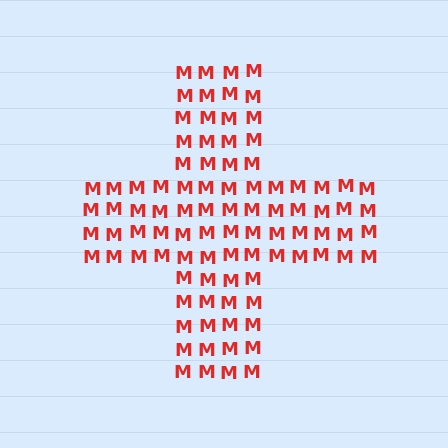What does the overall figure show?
The overall figure shows a cross.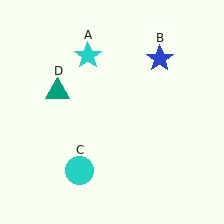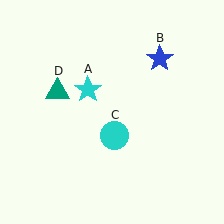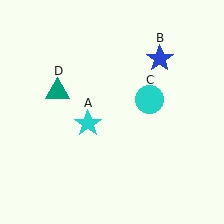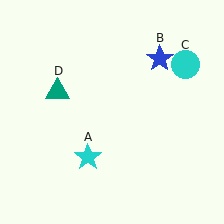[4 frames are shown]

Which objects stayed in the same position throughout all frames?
Blue star (object B) and teal triangle (object D) remained stationary.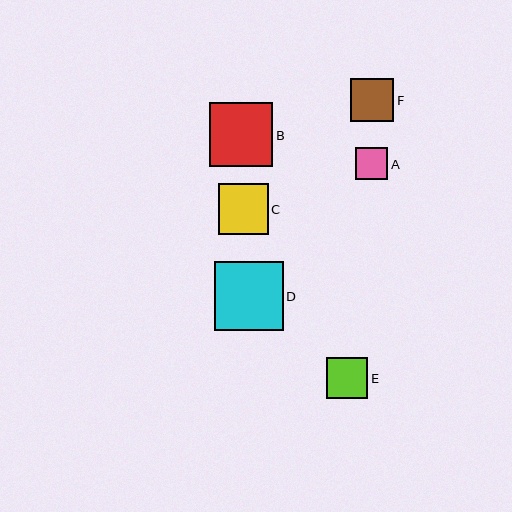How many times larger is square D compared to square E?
Square D is approximately 1.7 times the size of square E.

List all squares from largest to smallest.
From largest to smallest: D, B, C, F, E, A.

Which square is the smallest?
Square A is the smallest with a size of approximately 32 pixels.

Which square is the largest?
Square D is the largest with a size of approximately 69 pixels.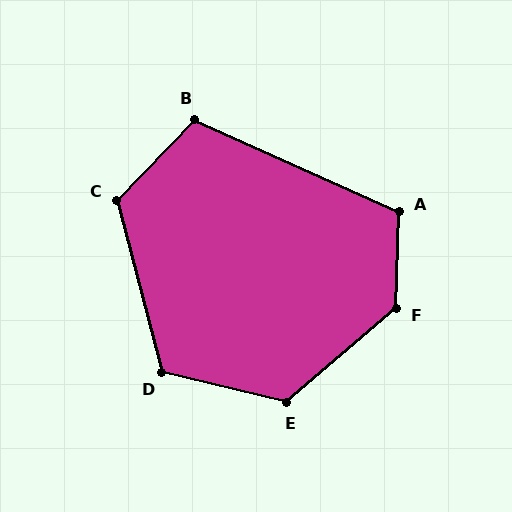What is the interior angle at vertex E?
Approximately 126 degrees (obtuse).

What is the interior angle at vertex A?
Approximately 113 degrees (obtuse).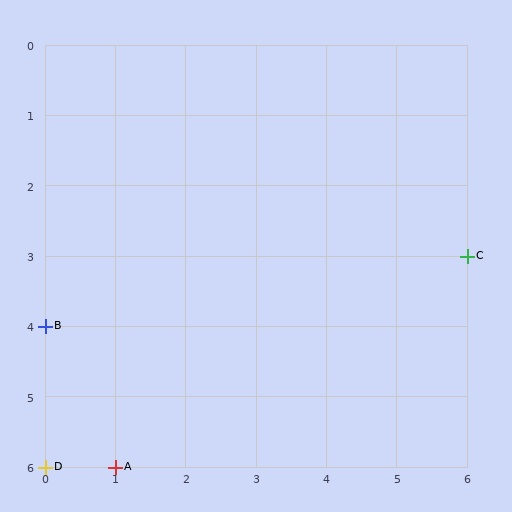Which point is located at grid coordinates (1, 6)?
Point A is at (1, 6).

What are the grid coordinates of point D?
Point D is at grid coordinates (0, 6).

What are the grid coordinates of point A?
Point A is at grid coordinates (1, 6).